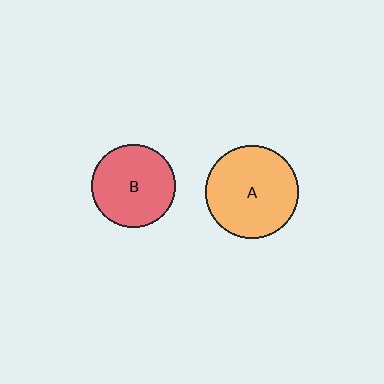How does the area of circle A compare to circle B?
Approximately 1.2 times.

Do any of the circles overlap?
No, none of the circles overlap.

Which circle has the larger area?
Circle A (orange).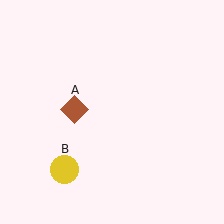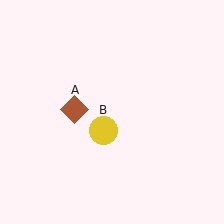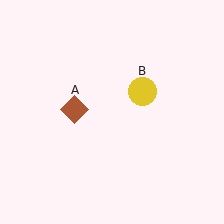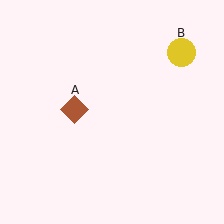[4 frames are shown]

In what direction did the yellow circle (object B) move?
The yellow circle (object B) moved up and to the right.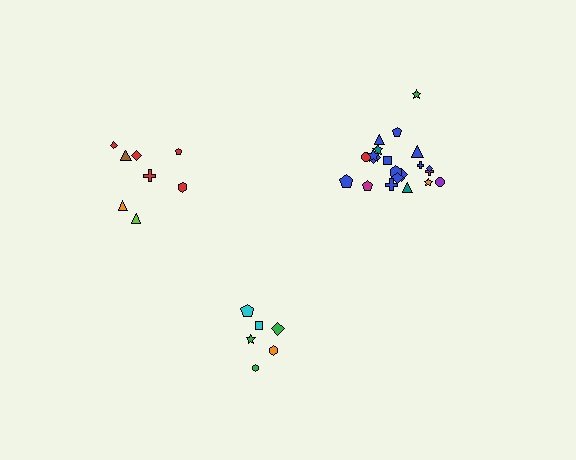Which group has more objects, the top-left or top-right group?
The top-right group.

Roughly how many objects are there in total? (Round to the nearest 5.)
Roughly 35 objects in total.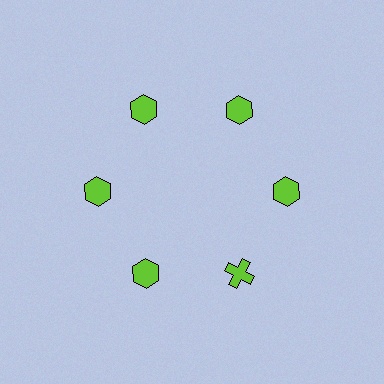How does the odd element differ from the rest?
It has a different shape: cross instead of hexagon.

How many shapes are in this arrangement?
There are 6 shapes arranged in a ring pattern.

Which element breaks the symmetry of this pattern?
The lime cross at roughly the 5 o'clock position breaks the symmetry. All other shapes are lime hexagons.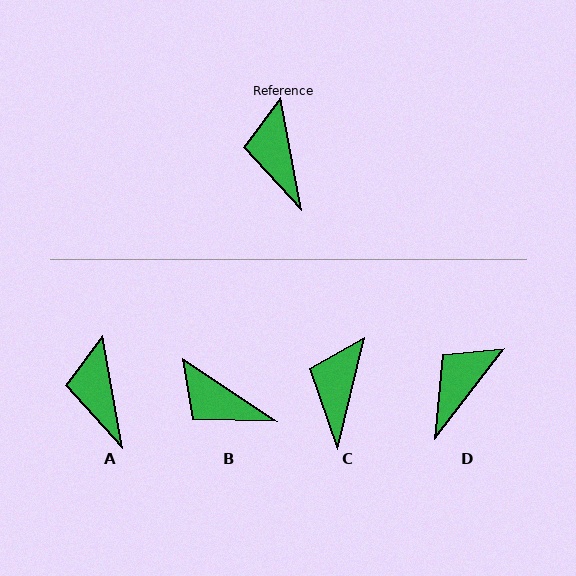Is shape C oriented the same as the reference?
No, it is off by about 24 degrees.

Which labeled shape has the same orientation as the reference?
A.